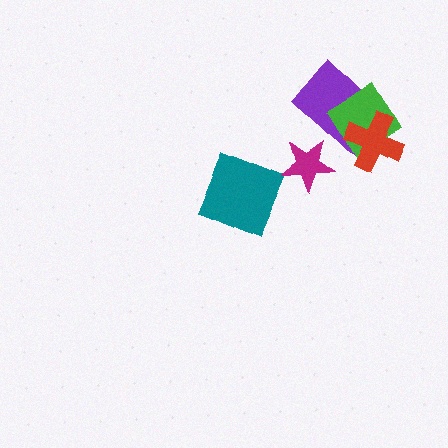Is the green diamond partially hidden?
Yes, it is partially covered by another shape.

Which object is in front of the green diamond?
The red cross is in front of the green diamond.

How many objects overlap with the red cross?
2 objects overlap with the red cross.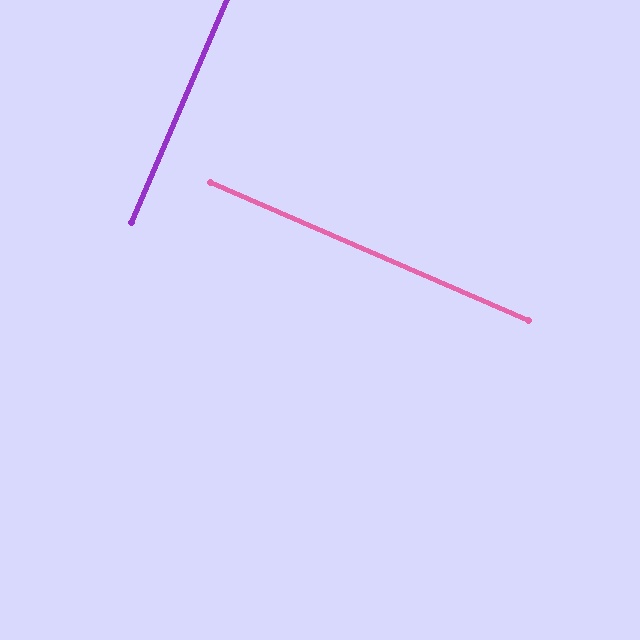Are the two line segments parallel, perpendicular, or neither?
Perpendicular — they meet at approximately 90°.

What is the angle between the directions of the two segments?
Approximately 90 degrees.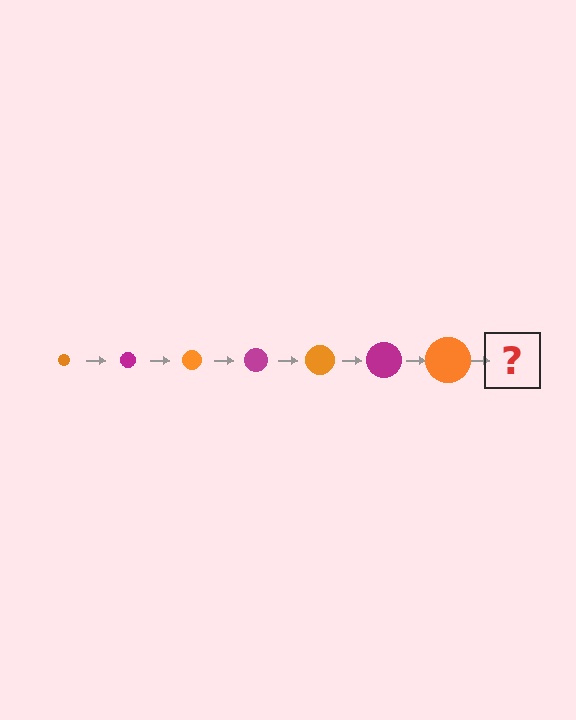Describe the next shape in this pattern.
It should be a magenta circle, larger than the previous one.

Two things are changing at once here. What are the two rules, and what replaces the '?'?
The two rules are that the circle grows larger each step and the color cycles through orange and magenta. The '?' should be a magenta circle, larger than the previous one.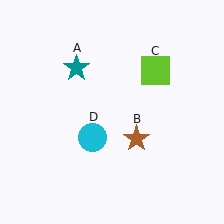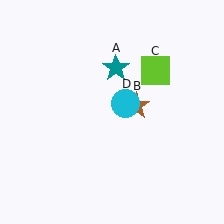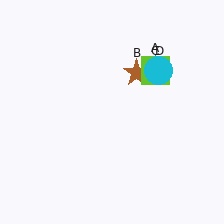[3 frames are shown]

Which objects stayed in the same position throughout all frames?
Lime square (object C) remained stationary.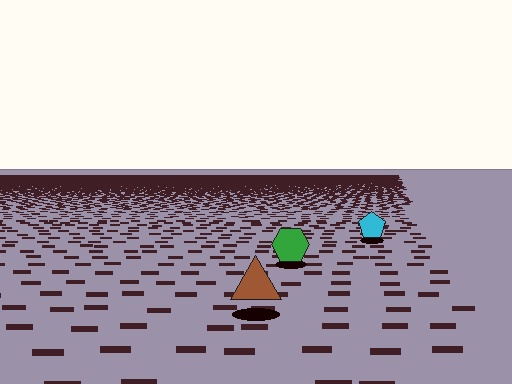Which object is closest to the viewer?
The brown triangle is closest. The texture marks near it are larger and more spread out.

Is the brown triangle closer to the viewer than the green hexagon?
Yes. The brown triangle is closer — you can tell from the texture gradient: the ground texture is coarser near it.